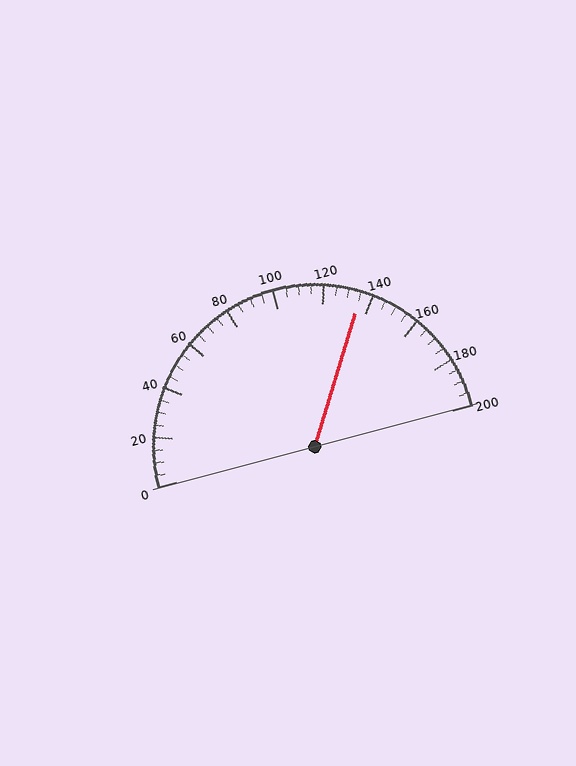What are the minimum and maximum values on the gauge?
The gauge ranges from 0 to 200.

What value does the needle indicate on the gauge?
The needle indicates approximately 135.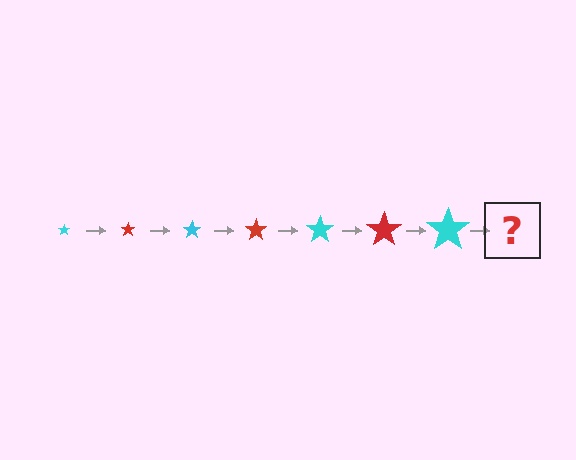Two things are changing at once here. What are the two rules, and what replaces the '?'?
The two rules are that the star grows larger each step and the color cycles through cyan and red. The '?' should be a red star, larger than the previous one.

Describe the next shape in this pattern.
It should be a red star, larger than the previous one.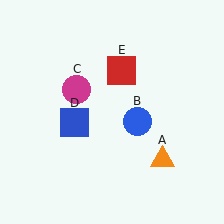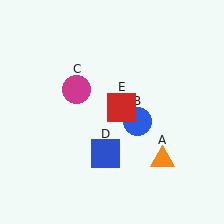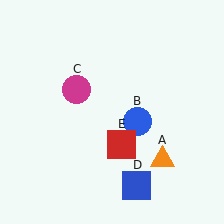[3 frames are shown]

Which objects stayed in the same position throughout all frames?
Orange triangle (object A) and blue circle (object B) and magenta circle (object C) remained stationary.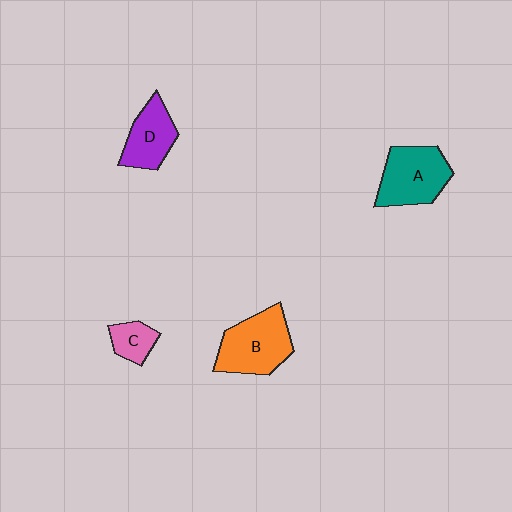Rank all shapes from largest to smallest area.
From largest to smallest: B (orange), A (teal), D (purple), C (pink).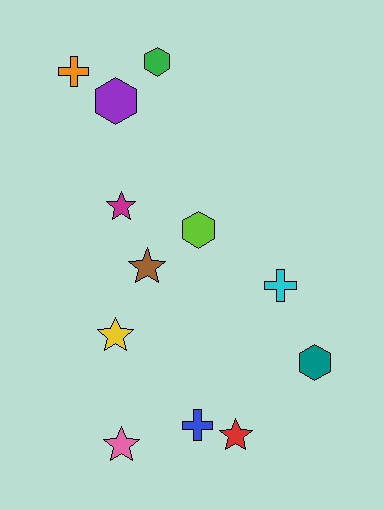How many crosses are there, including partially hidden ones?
There are 3 crosses.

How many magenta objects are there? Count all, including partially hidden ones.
There is 1 magenta object.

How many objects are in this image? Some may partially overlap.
There are 12 objects.